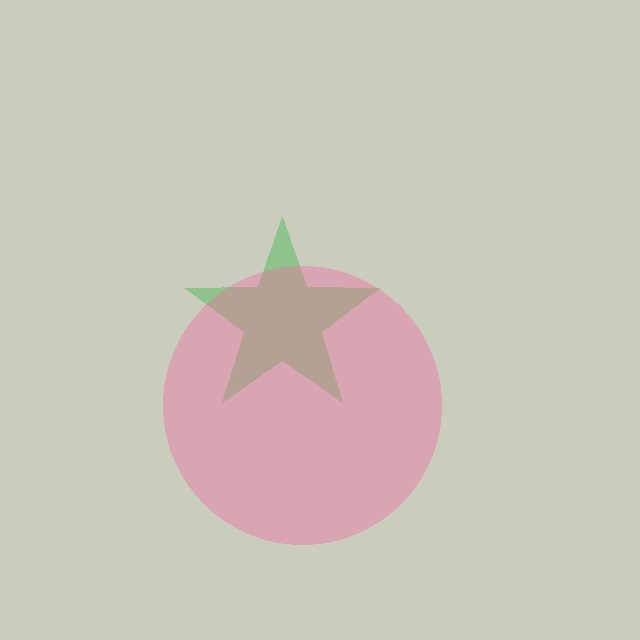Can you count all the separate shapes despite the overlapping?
Yes, there are 2 separate shapes.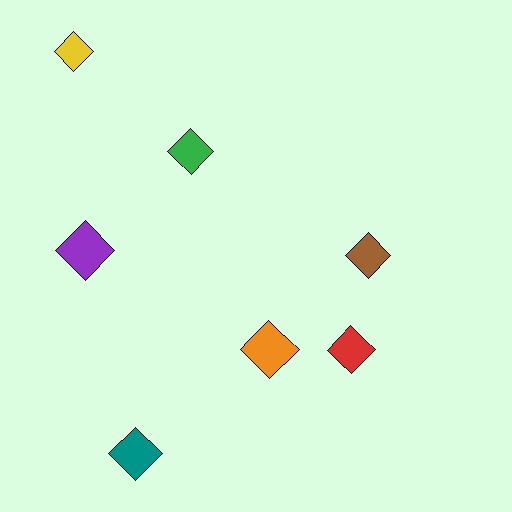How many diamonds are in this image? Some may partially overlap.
There are 7 diamonds.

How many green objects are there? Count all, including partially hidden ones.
There is 1 green object.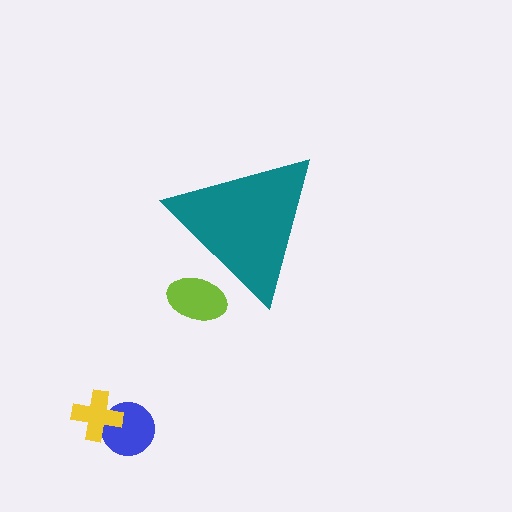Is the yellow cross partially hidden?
No, the yellow cross is fully visible.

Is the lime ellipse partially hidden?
Yes, the lime ellipse is partially hidden behind the teal triangle.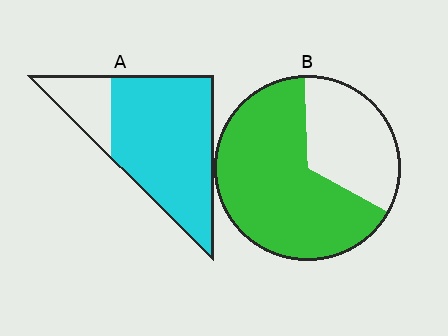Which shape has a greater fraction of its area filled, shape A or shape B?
Shape A.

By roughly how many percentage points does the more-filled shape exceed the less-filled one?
By roughly 15 percentage points (A over B).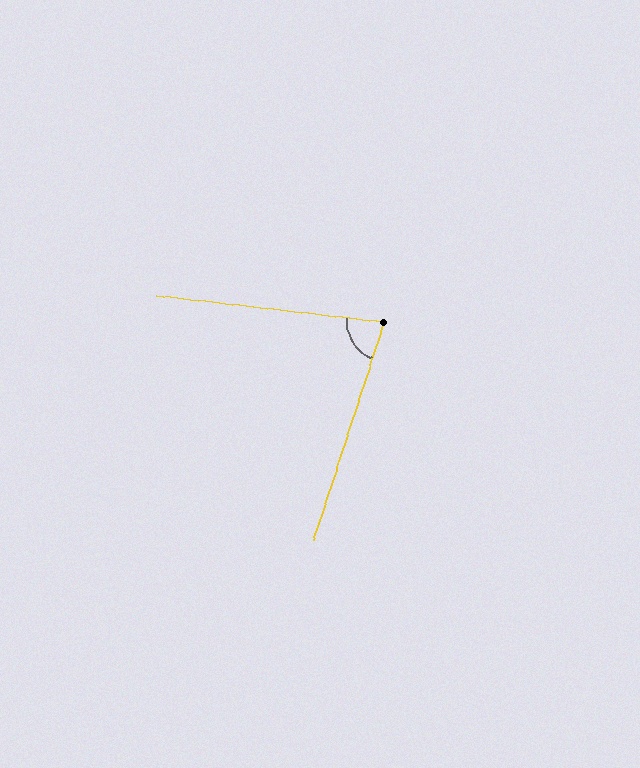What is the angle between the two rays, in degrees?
Approximately 78 degrees.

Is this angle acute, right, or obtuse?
It is acute.